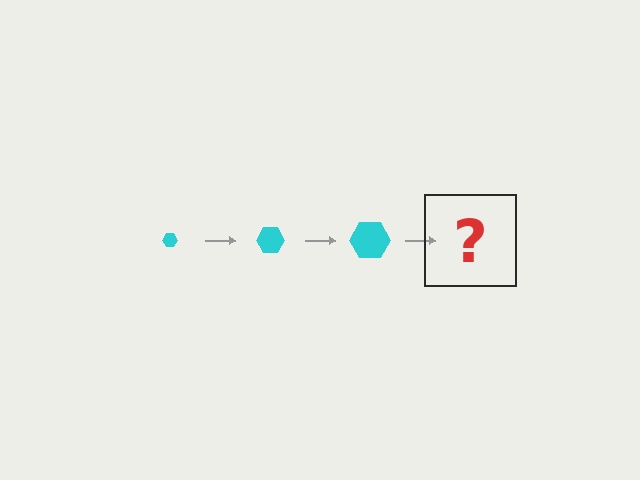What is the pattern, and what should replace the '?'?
The pattern is that the hexagon gets progressively larger each step. The '?' should be a cyan hexagon, larger than the previous one.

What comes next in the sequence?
The next element should be a cyan hexagon, larger than the previous one.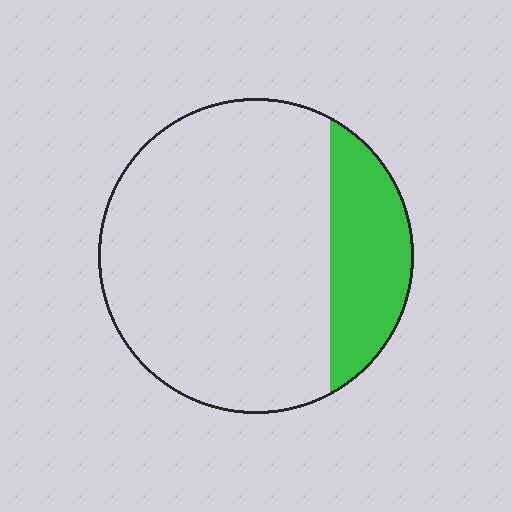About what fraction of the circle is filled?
About one fifth (1/5).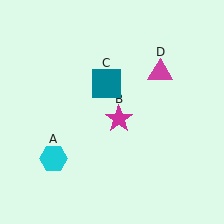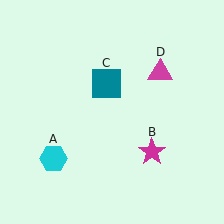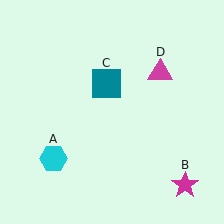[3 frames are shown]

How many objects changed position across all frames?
1 object changed position: magenta star (object B).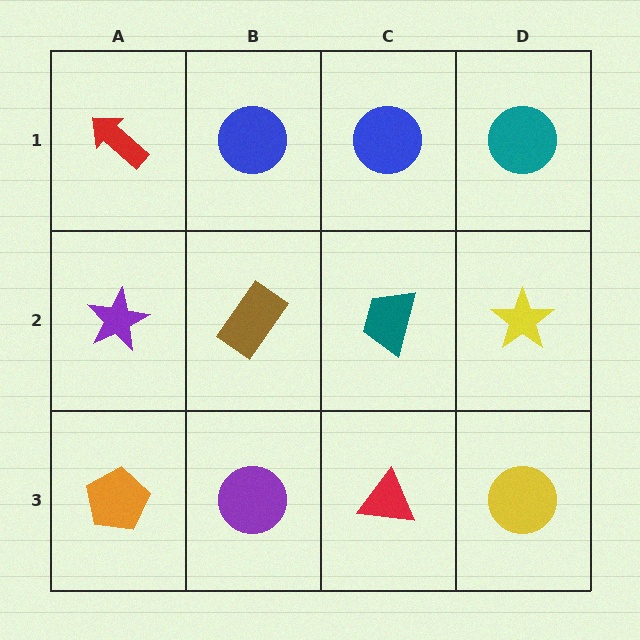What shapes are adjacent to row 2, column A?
A red arrow (row 1, column A), an orange pentagon (row 3, column A), a brown rectangle (row 2, column B).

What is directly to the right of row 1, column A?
A blue circle.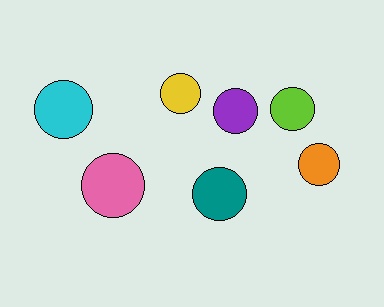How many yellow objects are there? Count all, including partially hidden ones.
There is 1 yellow object.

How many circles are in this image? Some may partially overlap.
There are 7 circles.